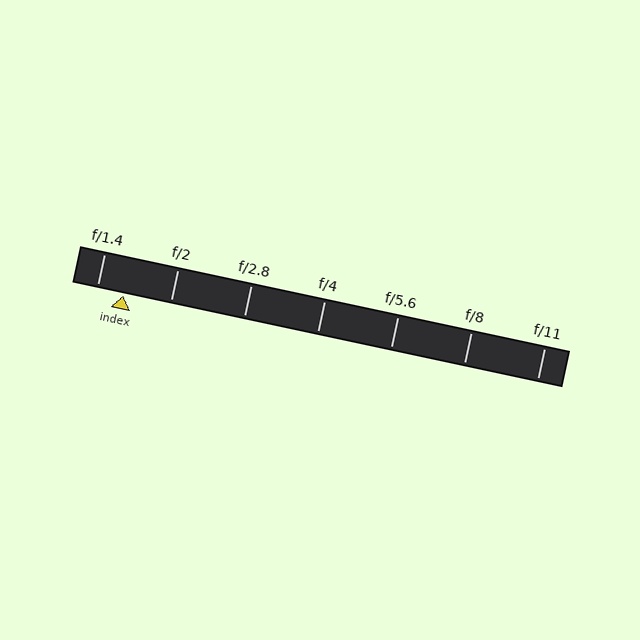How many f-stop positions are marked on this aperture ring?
There are 7 f-stop positions marked.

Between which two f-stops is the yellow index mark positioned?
The index mark is between f/1.4 and f/2.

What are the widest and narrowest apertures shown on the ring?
The widest aperture shown is f/1.4 and the narrowest is f/11.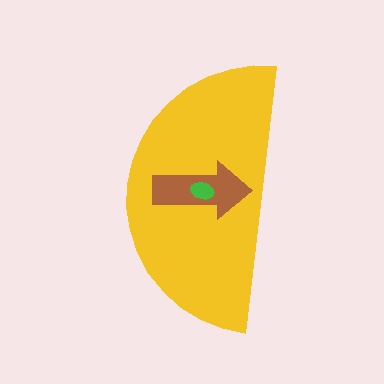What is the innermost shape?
The green ellipse.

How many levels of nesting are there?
3.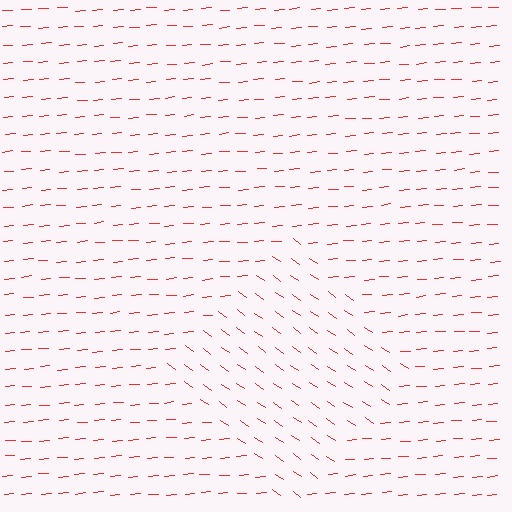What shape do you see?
I see a diamond.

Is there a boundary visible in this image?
Yes, there is a texture boundary formed by a change in line orientation.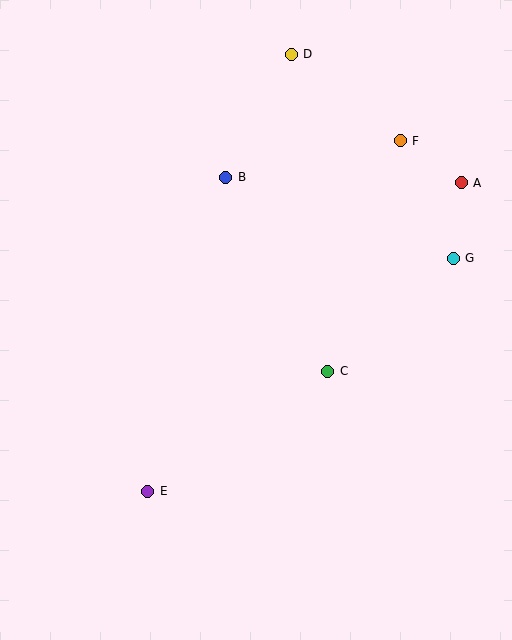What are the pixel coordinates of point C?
Point C is at (328, 371).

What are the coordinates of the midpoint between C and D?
The midpoint between C and D is at (309, 213).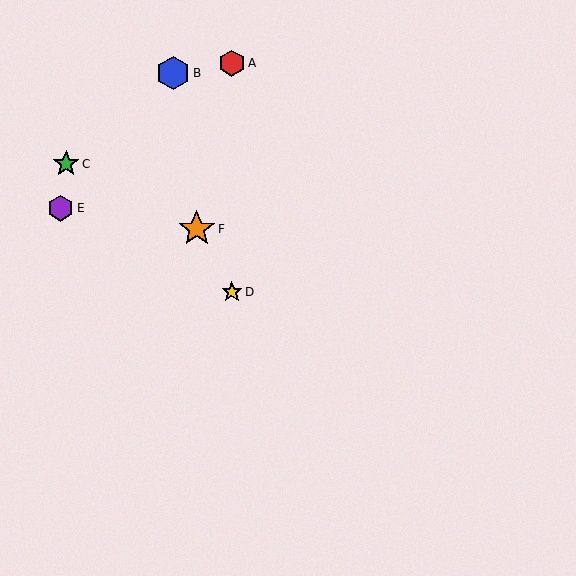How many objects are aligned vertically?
2 objects (A, D) are aligned vertically.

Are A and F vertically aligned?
No, A is at x≈232 and F is at x≈197.